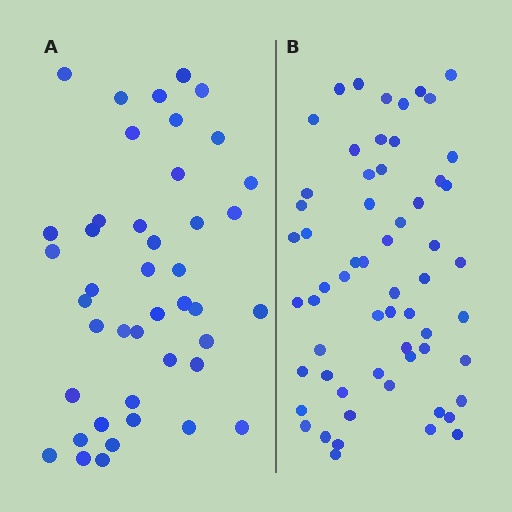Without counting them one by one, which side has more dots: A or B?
Region B (the right region) has more dots.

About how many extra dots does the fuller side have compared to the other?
Region B has approximately 15 more dots than region A.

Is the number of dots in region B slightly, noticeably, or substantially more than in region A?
Region B has noticeably more, but not dramatically so. The ratio is roughly 1.4 to 1.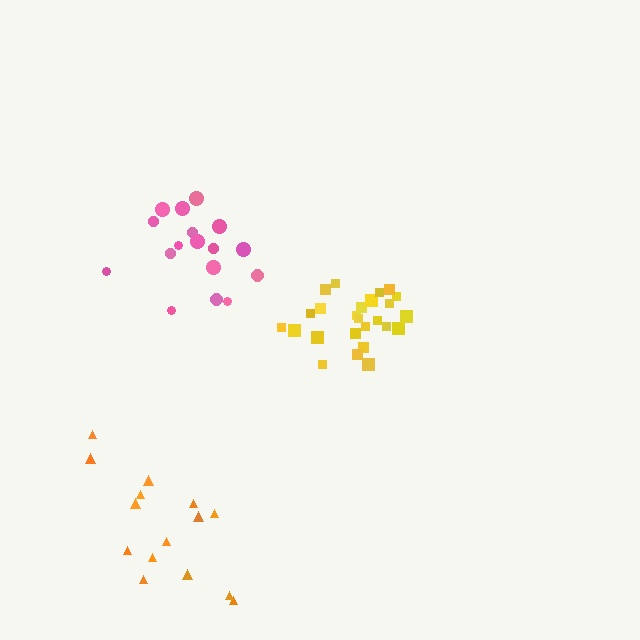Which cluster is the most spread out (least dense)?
Orange.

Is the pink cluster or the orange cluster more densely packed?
Pink.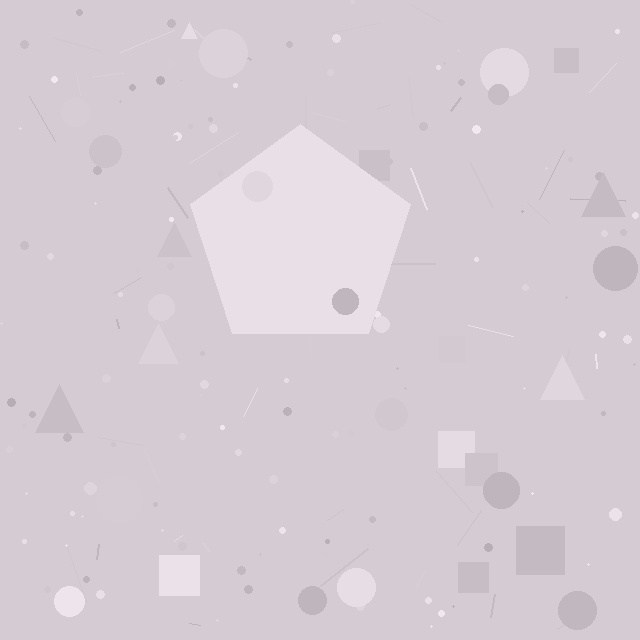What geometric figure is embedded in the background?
A pentagon is embedded in the background.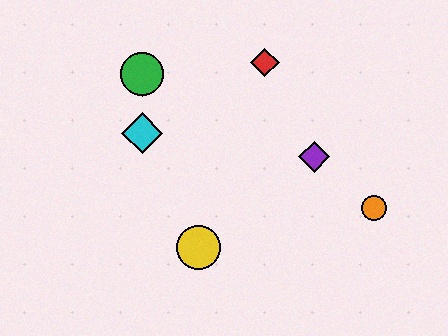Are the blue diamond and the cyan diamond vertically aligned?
Yes, both are at x≈142.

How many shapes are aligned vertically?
3 shapes (the blue diamond, the green circle, the cyan diamond) are aligned vertically.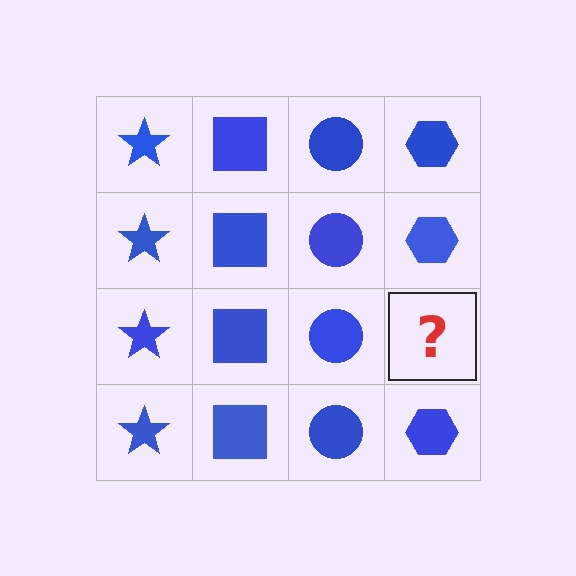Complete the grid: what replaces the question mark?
The question mark should be replaced with a blue hexagon.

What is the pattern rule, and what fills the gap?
The rule is that each column has a consistent shape. The gap should be filled with a blue hexagon.